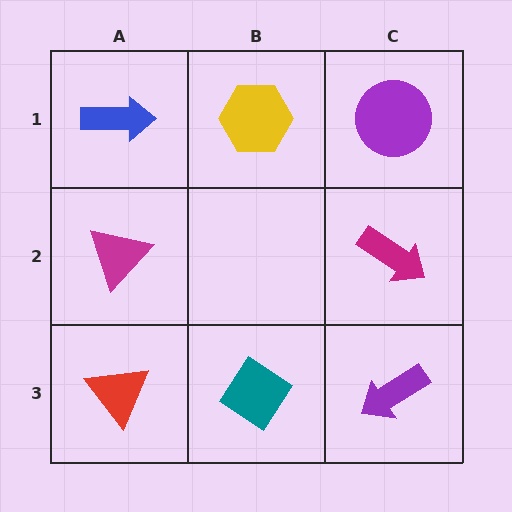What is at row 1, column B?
A yellow hexagon.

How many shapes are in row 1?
3 shapes.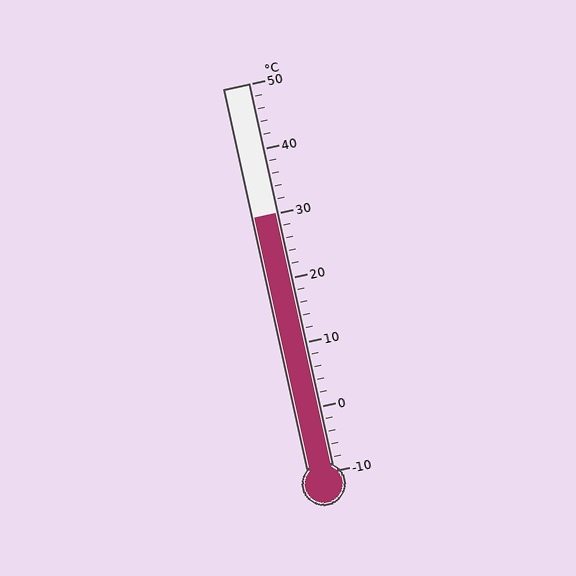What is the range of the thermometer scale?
The thermometer scale ranges from -10°C to 50°C.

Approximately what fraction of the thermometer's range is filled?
The thermometer is filled to approximately 65% of its range.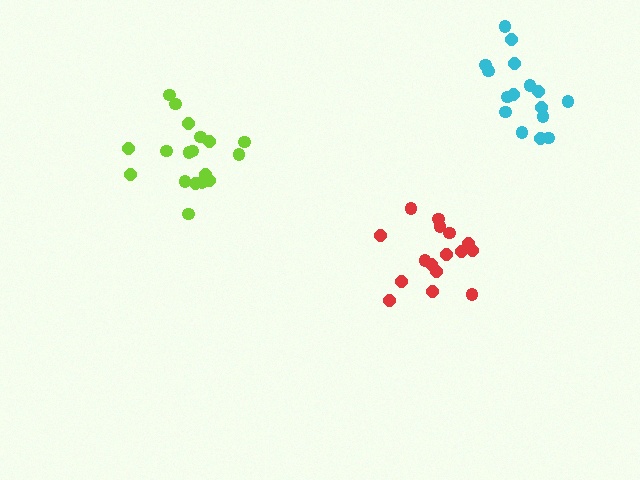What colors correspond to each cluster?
The clusters are colored: red, cyan, lime.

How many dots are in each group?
Group 1: 16 dots, Group 2: 16 dots, Group 3: 18 dots (50 total).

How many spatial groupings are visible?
There are 3 spatial groupings.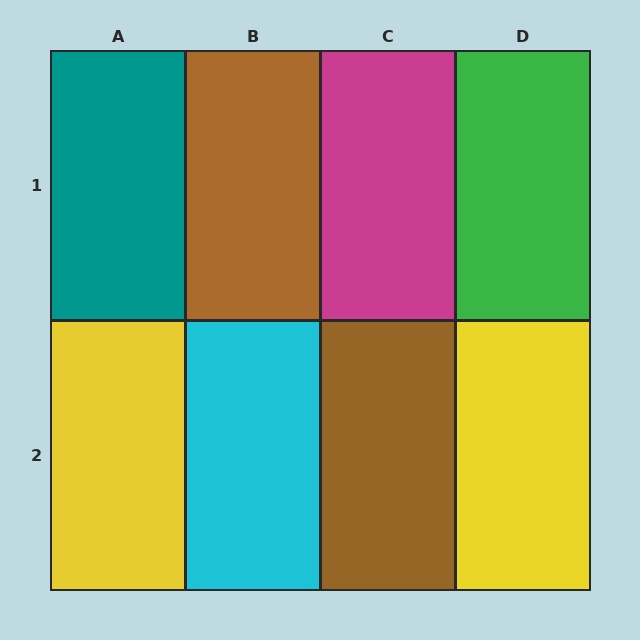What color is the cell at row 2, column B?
Cyan.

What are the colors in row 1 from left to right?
Teal, brown, magenta, green.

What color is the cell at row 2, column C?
Brown.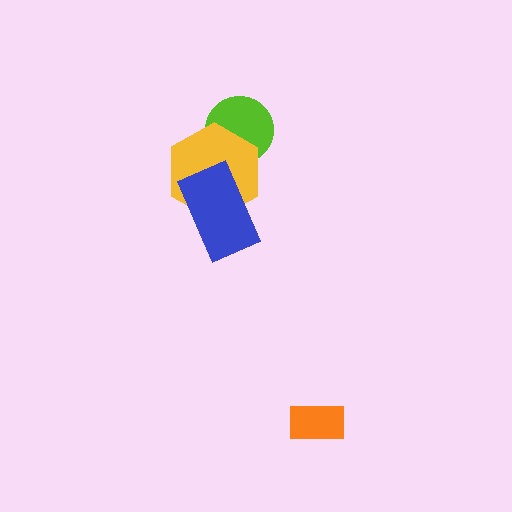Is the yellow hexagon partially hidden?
Yes, it is partially covered by another shape.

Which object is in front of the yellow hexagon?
The blue rectangle is in front of the yellow hexagon.